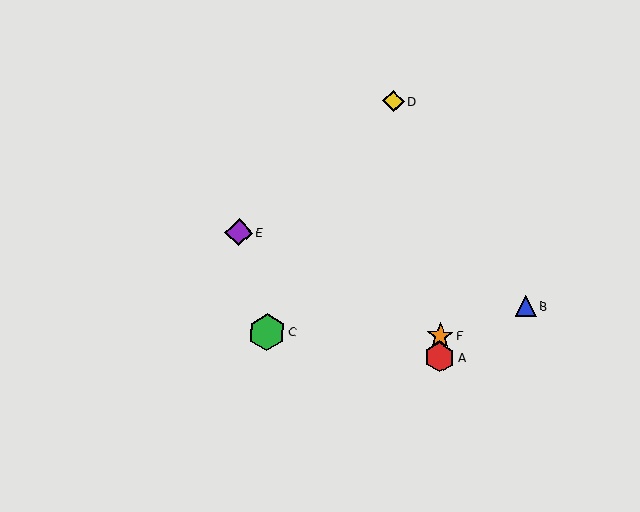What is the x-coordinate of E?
Object E is at x≈239.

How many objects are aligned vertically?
2 objects (A, F) are aligned vertically.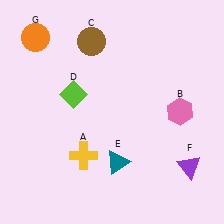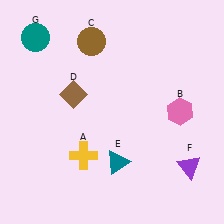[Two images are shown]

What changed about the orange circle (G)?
In Image 1, G is orange. In Image 2, it changed to teal.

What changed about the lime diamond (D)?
In Image 1, D is lime. In Image 2, it changed to brown.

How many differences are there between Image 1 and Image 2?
There are 2 differences between the two images.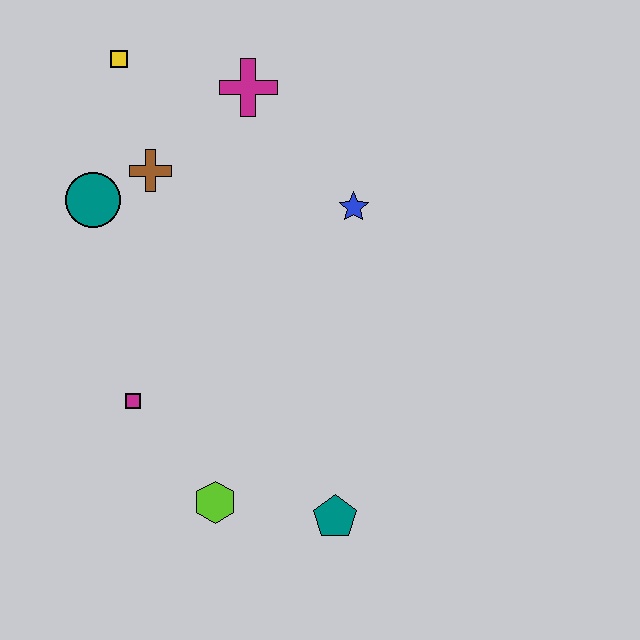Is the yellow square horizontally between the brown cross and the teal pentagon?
No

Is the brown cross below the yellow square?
Yes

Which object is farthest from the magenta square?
The yellow square is farthest from the magenta square.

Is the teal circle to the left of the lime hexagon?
Yes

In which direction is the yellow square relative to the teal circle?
The yellow square is above the teal circle.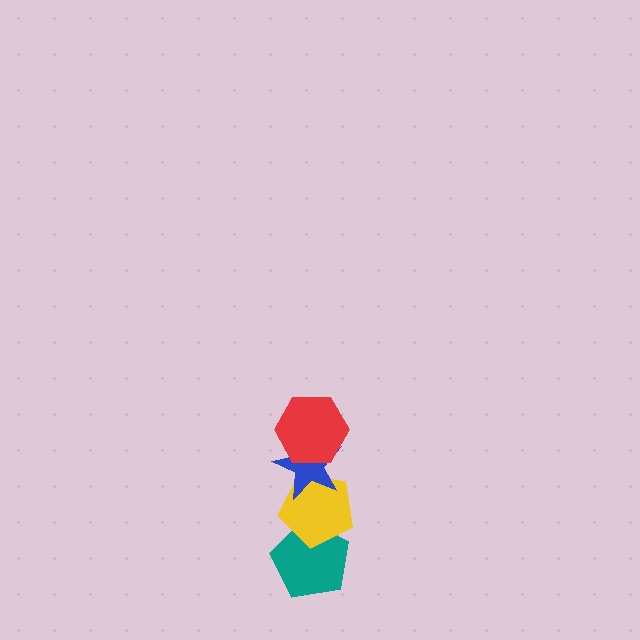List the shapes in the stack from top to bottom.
From top to bottom: the red hexagon, the blue star, the yellow pentagon, the teal pentagon.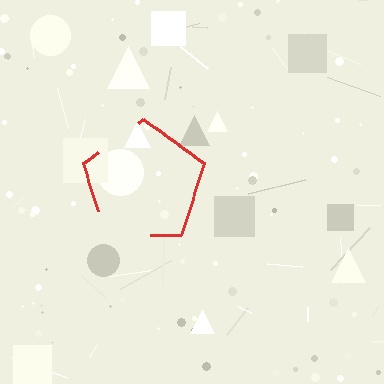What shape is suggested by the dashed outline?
The dashed outline suggests a pentagon.